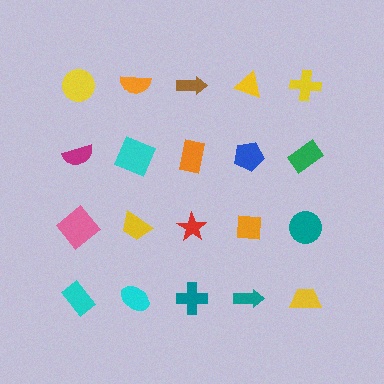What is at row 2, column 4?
A blue pentagon.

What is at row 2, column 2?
A cyan square.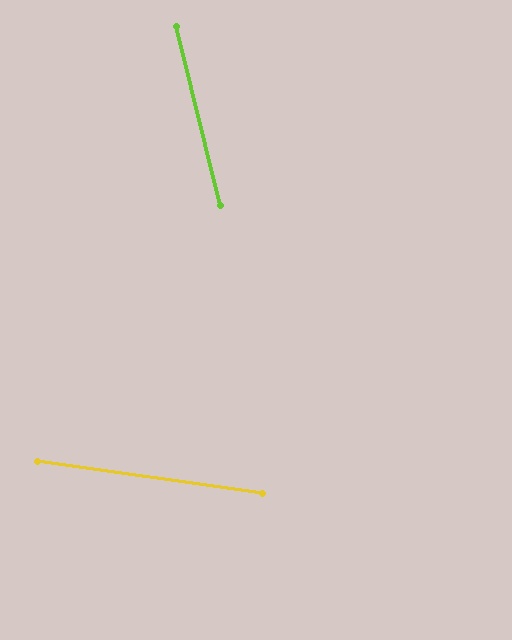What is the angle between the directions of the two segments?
Approximately 68 degrees.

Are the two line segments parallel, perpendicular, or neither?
Neither parallel nor perpendicular — they differ by about 68°.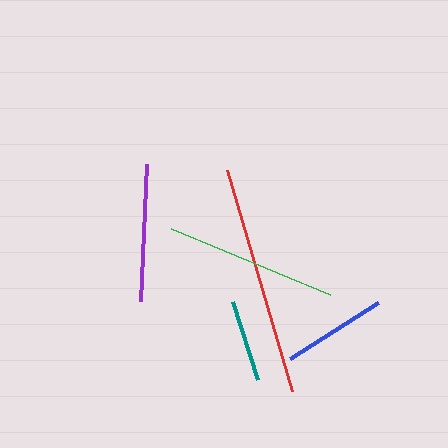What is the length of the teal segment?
The teal segment is approximately 81 pixels long.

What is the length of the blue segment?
The blue segment is approximately 104 pixels long.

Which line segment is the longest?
The red line is the longest at approximately 230 pixels.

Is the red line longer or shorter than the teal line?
The red line is longer than the teal line.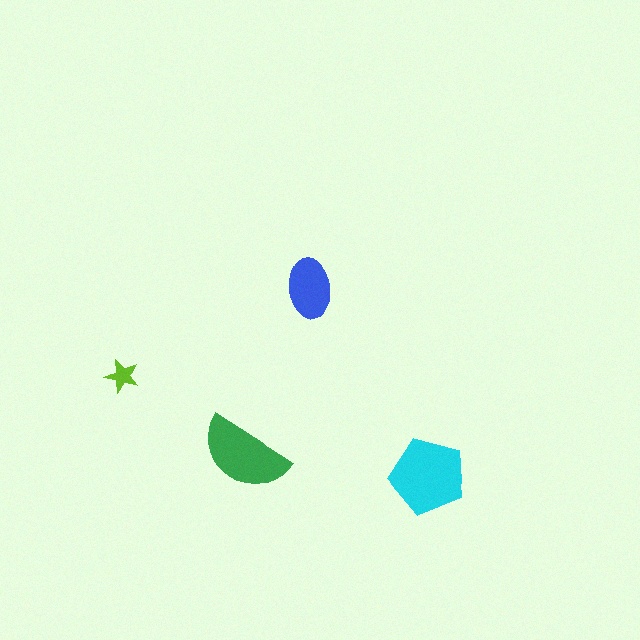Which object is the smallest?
The lime star.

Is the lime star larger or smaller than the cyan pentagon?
Smaller.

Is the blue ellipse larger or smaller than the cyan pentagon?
Smaller.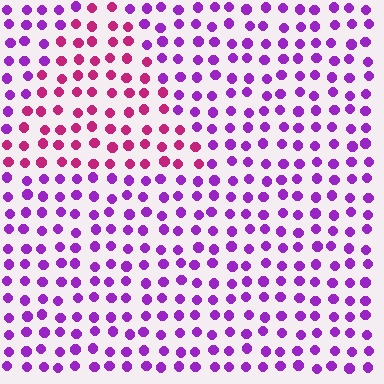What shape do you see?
I see a triangle.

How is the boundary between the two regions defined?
The boundary is defined purely by a slight shift in hue (about 43 degrees). Spacing, size, and orientation are identical on both sides.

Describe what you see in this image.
The image is filled with small purple elements in a uniform arrangement. A triangle-shaped region is visible where the elements are tinted to a slightly different hue, forming a subtle color boundary.